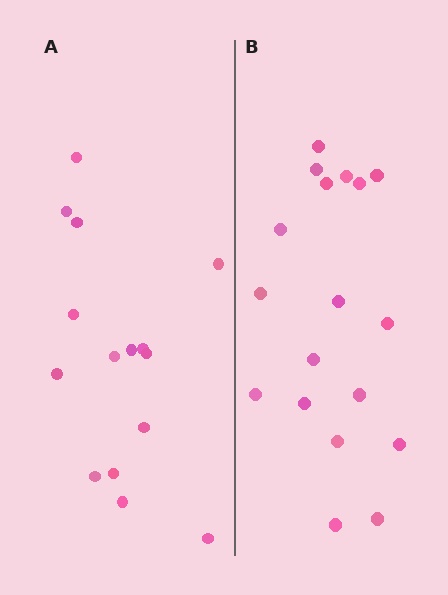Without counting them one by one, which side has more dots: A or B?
Region B (the right region) has more dots.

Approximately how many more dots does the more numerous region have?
Region B has just a few more — roughly 2 or 3 more dots than region A.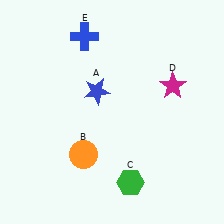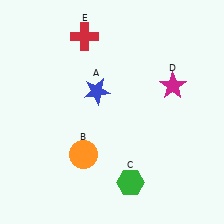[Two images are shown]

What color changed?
The cross (E) changed from blue in Image 1 to red in Image 2.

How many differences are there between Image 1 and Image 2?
There is 1 difference between the two images.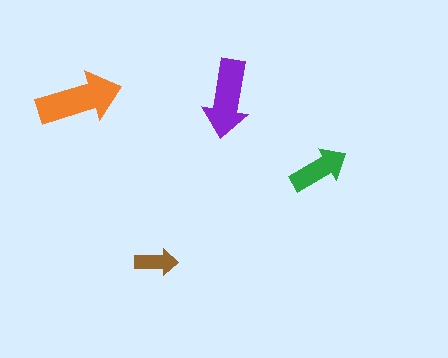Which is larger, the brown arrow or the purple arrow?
The purple one.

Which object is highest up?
The purple arrow is topmost.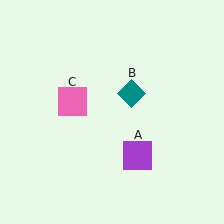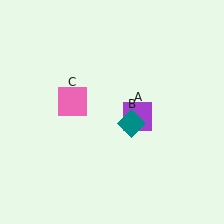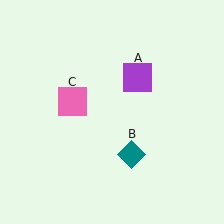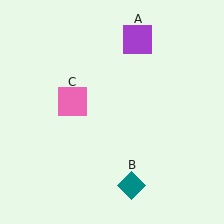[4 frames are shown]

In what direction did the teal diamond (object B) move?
The teal diamond (object B) moved down.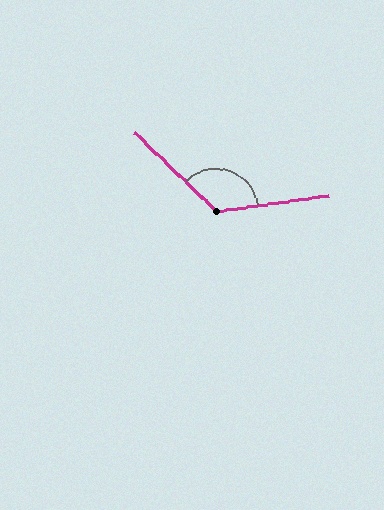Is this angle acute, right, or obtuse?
It is obtuse.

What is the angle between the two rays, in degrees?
Approximately 128 degrees.